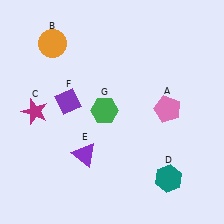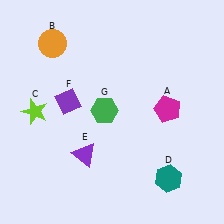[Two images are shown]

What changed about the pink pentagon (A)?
In Image 1, A is pink. In Image 2, it changed to magenta.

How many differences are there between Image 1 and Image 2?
There are 2 differences between the two images.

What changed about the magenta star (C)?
In Image 1, C is magenta. In Image 2, it changed to lime.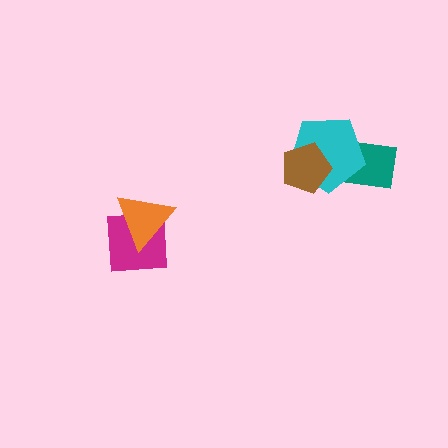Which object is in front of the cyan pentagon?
The brown pentagon is in front of the cyan pentagon.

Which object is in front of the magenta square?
The orange triangle is in front of the magenta square.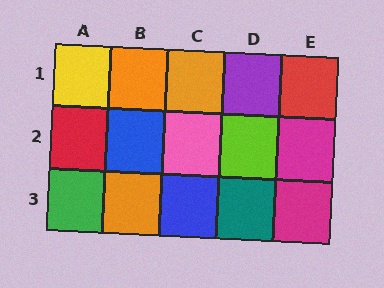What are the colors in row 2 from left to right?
Red, blue, pink, lime, magenta.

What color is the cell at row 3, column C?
Blue.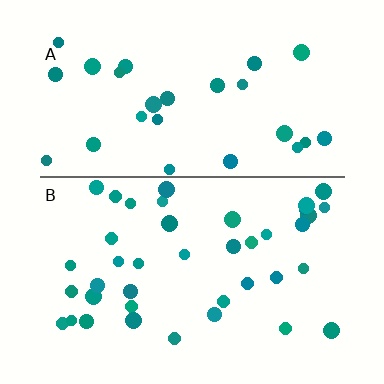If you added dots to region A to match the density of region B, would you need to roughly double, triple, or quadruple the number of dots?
Approximately double.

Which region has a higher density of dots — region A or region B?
B (the bottom).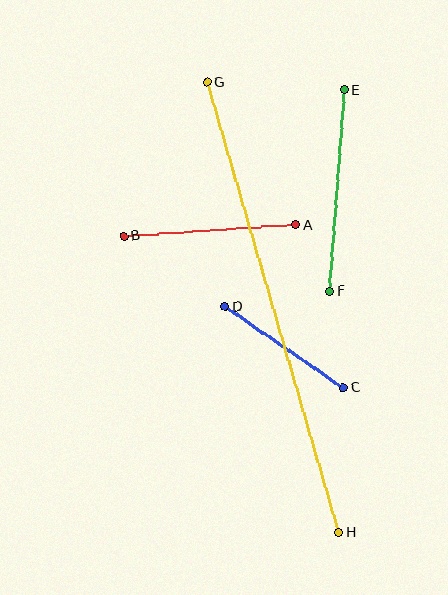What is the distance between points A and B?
The distance is approximately 173 pixels.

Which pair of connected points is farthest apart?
Points G and H are farthest apart.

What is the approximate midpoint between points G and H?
The midpoint is at approximately (273, 307) pixels.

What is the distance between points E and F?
The distance is approximately 202 pixels.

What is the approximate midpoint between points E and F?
The midpoint is at approximately (337, 190) pixels.